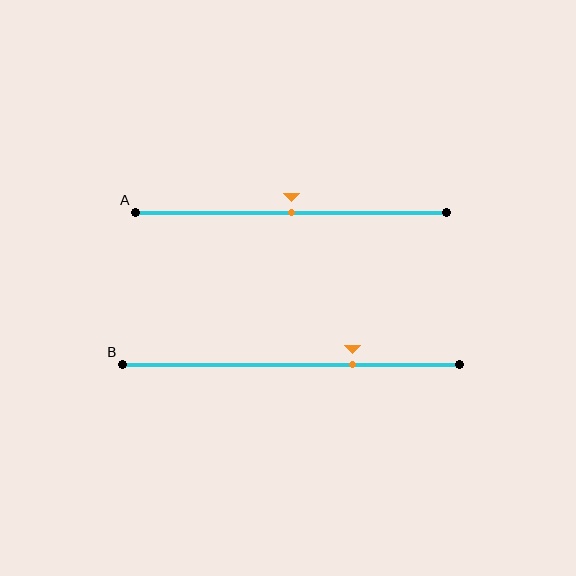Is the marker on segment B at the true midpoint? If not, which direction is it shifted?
No, the marker on segment B is shifted to the right by about 18% of the segment length.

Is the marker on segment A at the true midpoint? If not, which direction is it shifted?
Yes, the marker on segment A is at the true midpoint.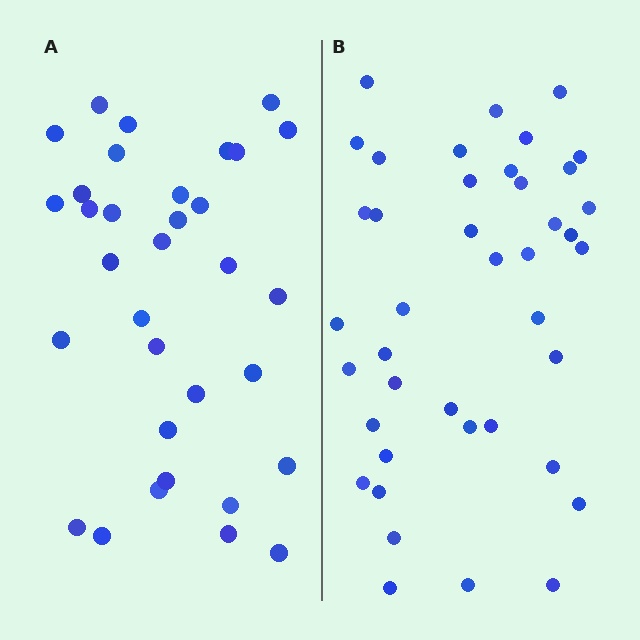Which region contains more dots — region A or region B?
Region B (the right region) has more dots.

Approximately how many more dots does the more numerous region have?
Region B has roughly 8 or so more dots than region A.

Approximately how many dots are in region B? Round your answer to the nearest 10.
About 40 dots. (The exact count is 41, which rounds to 40.)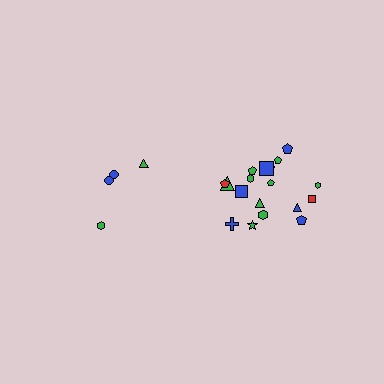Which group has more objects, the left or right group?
The right group.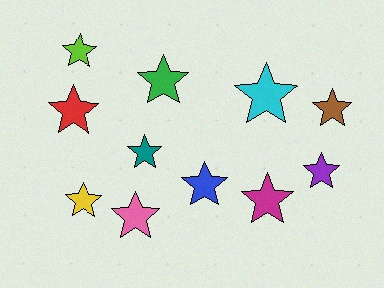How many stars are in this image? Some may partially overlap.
There are 11 stars.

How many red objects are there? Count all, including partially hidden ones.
There is 1 red object.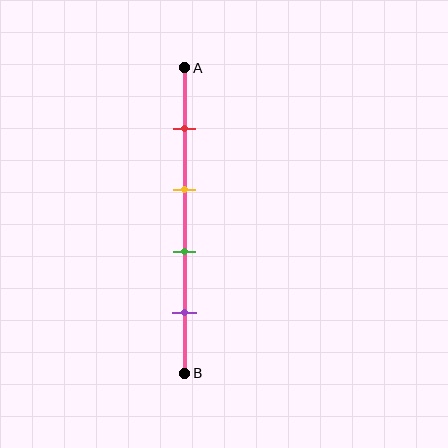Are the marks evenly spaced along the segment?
Yes, the marks are approximately evenly spaced.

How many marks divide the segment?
There are 4 marks dividing the segment.